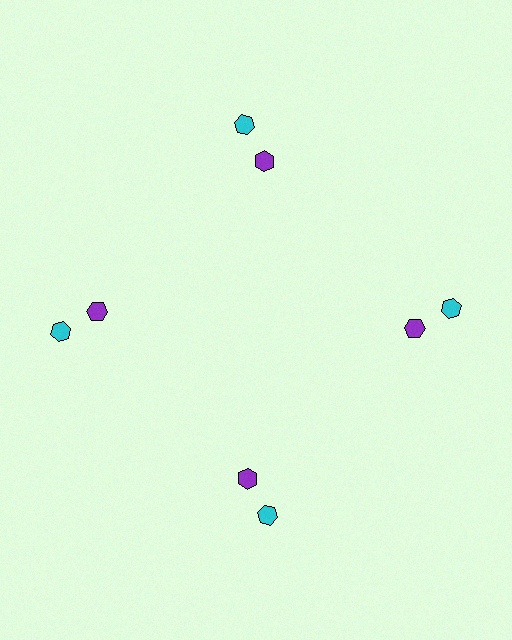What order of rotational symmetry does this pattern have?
This pattern has 4-fold rotational symmetry.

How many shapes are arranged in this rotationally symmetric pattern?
There are 8 shapes, arranged in 4 groups of 2.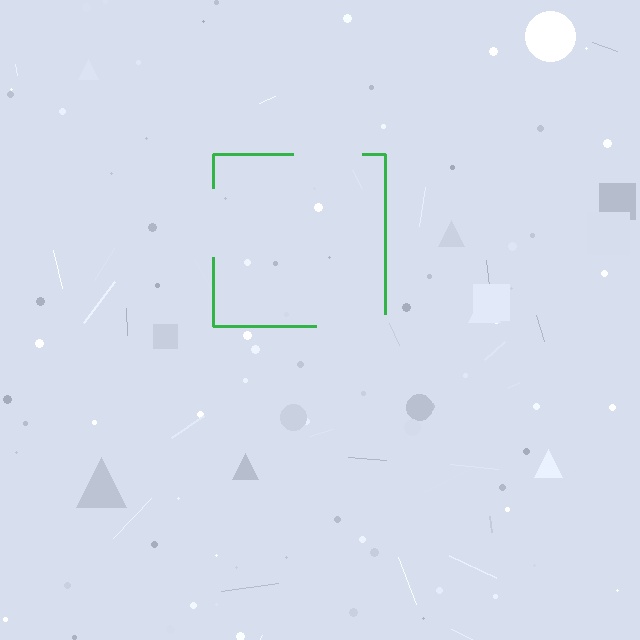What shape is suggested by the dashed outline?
The dashed outline suggests a square.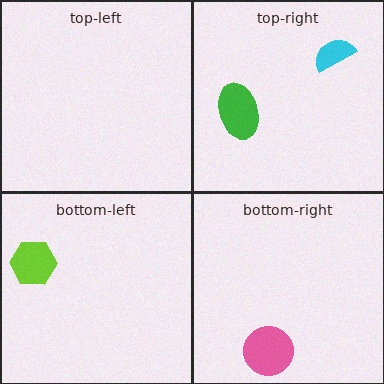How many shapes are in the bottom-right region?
1.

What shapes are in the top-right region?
The cyan semicircle, the green ellipse.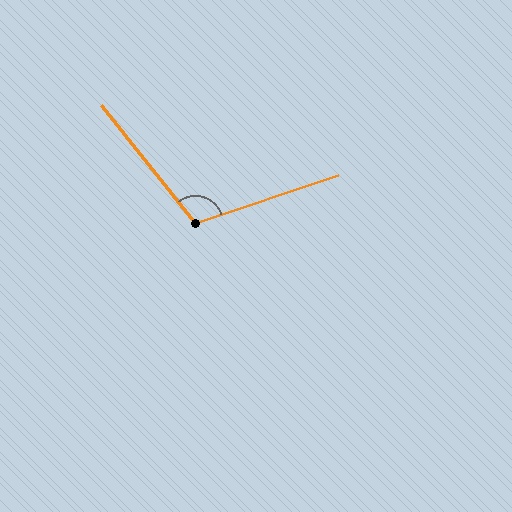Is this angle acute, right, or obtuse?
It is obtuse.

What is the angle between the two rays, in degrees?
Approximately 110 degrees.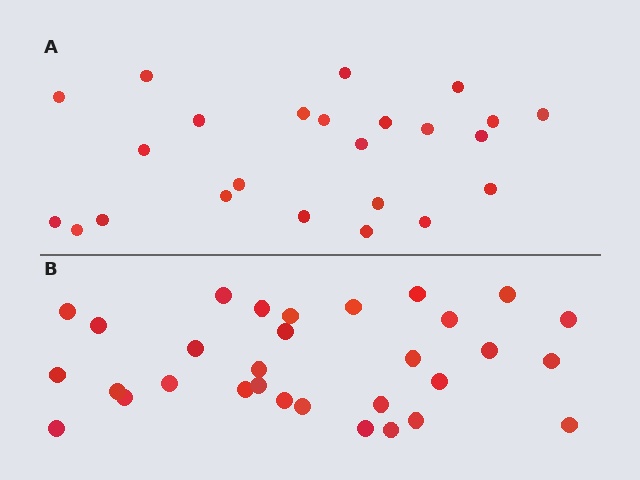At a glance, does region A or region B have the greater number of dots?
Region B (the bottom region) has more dots.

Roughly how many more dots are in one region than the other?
Region B has roughly 8 or so more dots than region A.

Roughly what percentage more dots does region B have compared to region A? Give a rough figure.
About 30% more.